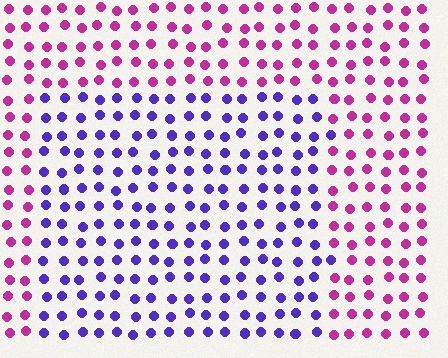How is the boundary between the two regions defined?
The boundary is defined purely by a slight shift in hue (about 62 degrees). Spacing, size, and orientation are identical on both sides.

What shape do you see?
I see a rectangle.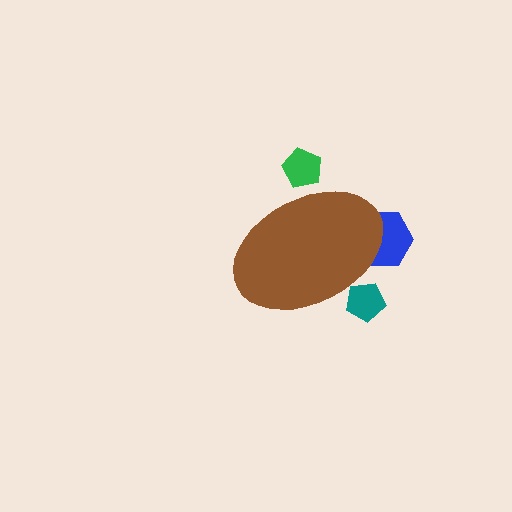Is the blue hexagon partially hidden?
Yes, the blue hexagon is partially hidden behind the brown ellipse.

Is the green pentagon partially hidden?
Yes, the green pentagon is partially hidden behind the brown ellipse.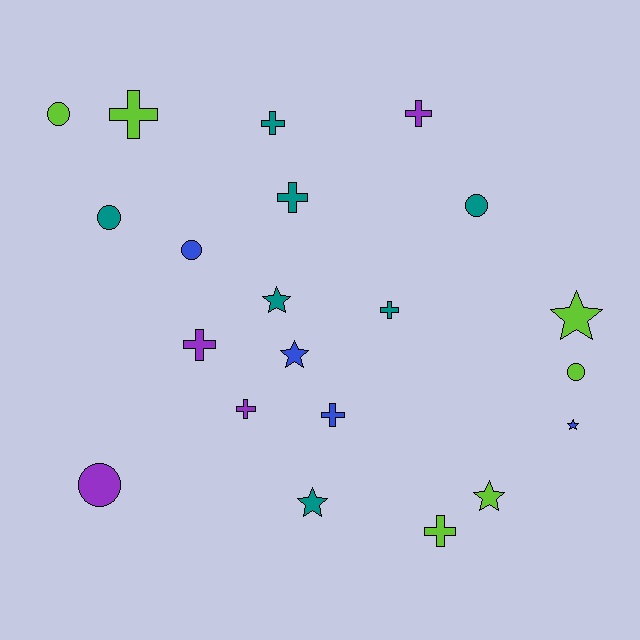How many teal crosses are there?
There are 3 teal crosses.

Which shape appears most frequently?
Cross, with 9 objects.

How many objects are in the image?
There are 21 objects.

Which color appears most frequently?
Teal, with 7 objects.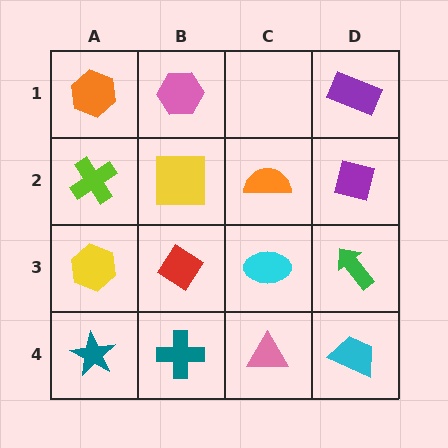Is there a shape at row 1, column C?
No, that cell is empty.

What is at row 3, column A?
A yellow hexagon.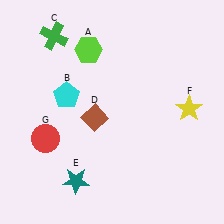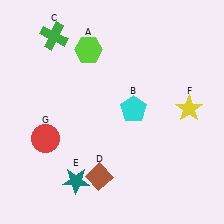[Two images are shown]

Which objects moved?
The objects that moved are: the cyan pentagon (B), the brown diamond (D).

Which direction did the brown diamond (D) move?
The brown diamond (D) moved down.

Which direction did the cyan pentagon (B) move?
The cyan pentagon (B) moved right.